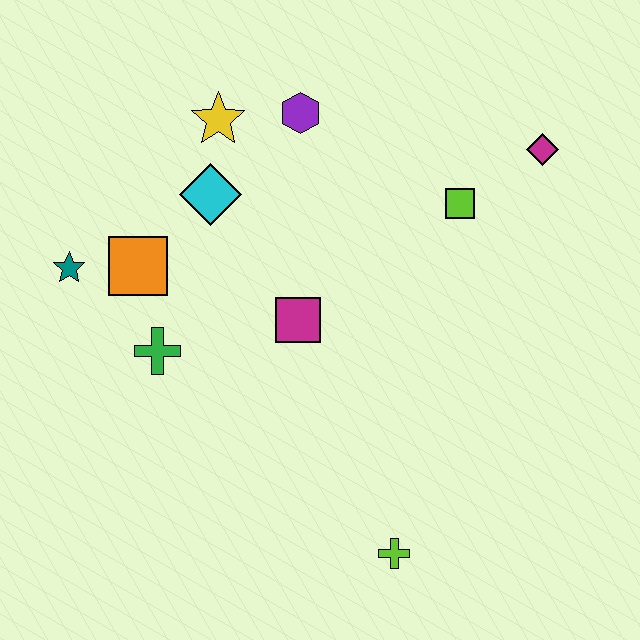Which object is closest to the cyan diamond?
The yellow star is closest to the cyan diamond.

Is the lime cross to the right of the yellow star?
Yes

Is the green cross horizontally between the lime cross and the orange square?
Yes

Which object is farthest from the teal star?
The magenta diamond is farthest from the teal star.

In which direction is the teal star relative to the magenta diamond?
The teal star is to the left of the magenta diamond.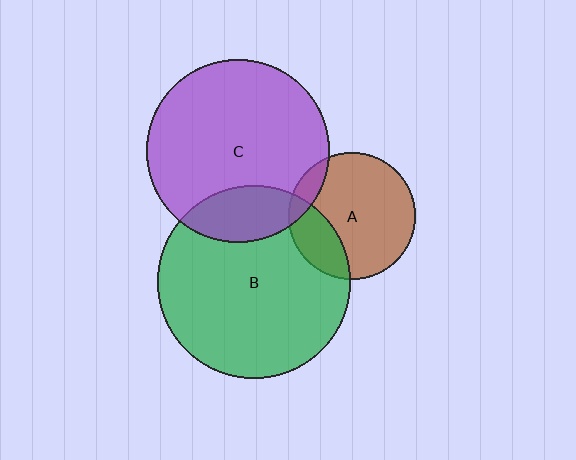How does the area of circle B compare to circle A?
Approximately 2.3 times.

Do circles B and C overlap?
Yes.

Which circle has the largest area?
Circle B (green).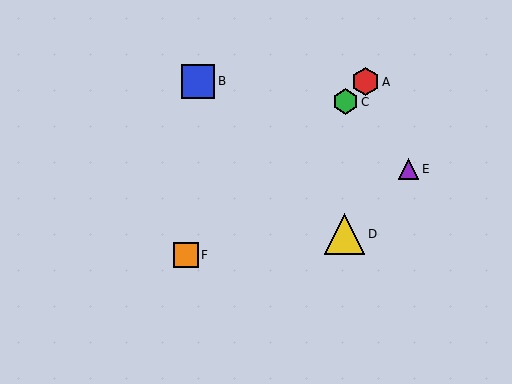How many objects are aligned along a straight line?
3 objects (A, C, F) are aligned along a straight line.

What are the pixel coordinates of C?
Object C is at (345, 102).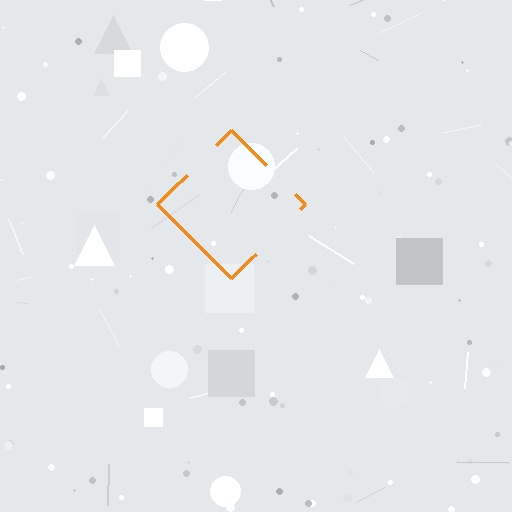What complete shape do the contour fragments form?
The contour fragments form a diamond.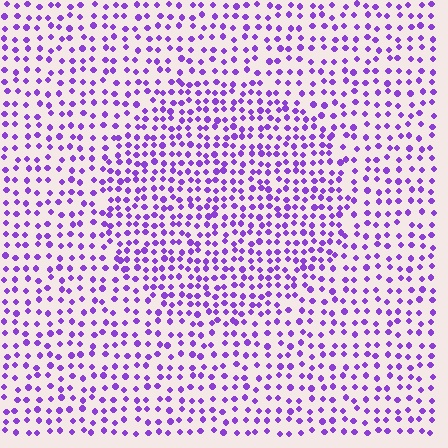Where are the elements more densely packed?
The elements are more densely packed inside the circle boundary.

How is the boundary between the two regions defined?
The boundary is defined by a change in element density (approximately 1.5x ratio). All elements are the same color, size, and shape.